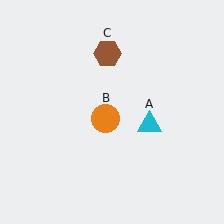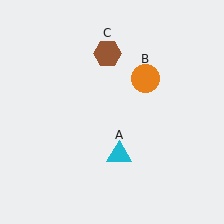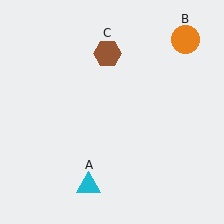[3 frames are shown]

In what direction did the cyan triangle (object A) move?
The cyan triangle (object A) moved down and to the left.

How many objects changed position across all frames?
2 objects changed position: cyan triangle (object A), orange circle (object B).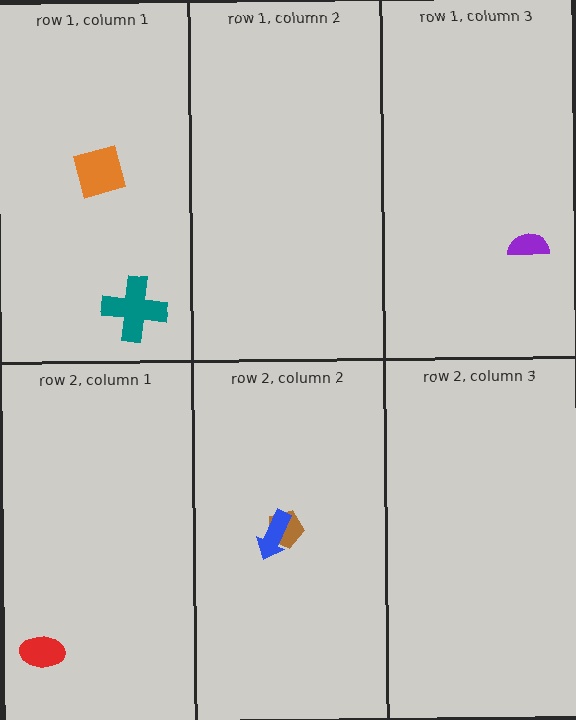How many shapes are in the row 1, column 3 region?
1.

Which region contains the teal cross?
The row 1, column 1 region.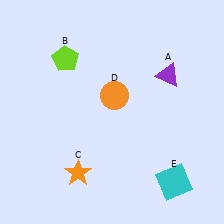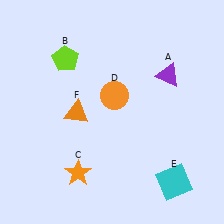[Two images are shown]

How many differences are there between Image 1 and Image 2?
There is 1 difference between the two images.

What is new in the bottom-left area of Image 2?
An orange triangle (F) was added in the bottom-left area of Image 2.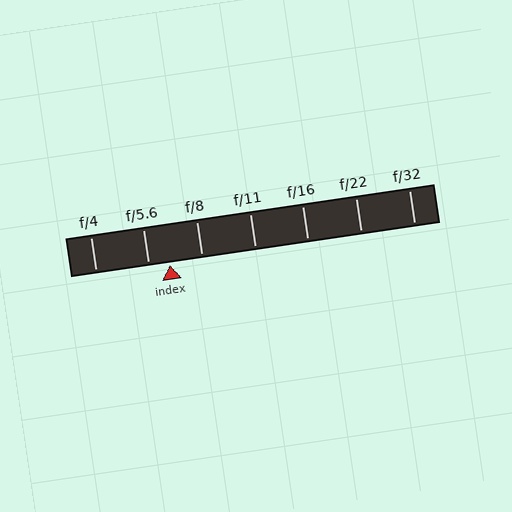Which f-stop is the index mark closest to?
The index mark is closest to f/5.6.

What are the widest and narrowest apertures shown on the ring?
The widest aperture shown is f/4 and the narrowest is f/32.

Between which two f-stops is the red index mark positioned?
The index mark is between f/5.6 and f/8.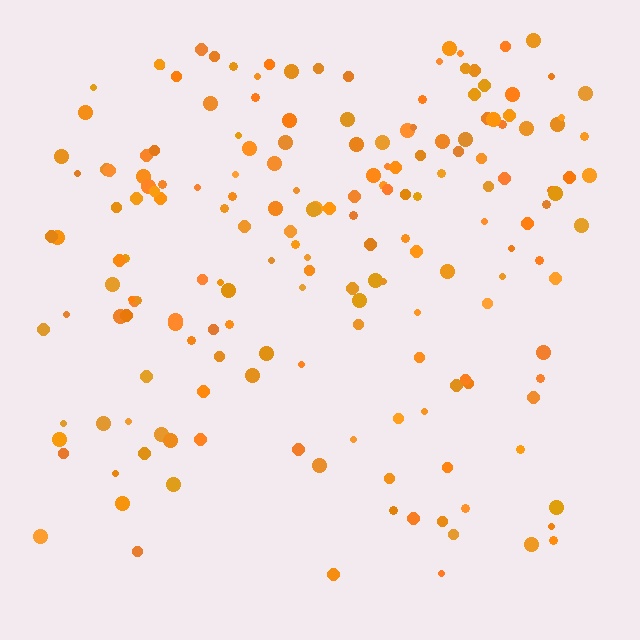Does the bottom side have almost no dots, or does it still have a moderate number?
Still a moderate number, just noticeably fewer than the top.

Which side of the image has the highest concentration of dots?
The top.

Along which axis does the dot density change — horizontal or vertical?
Vertical.